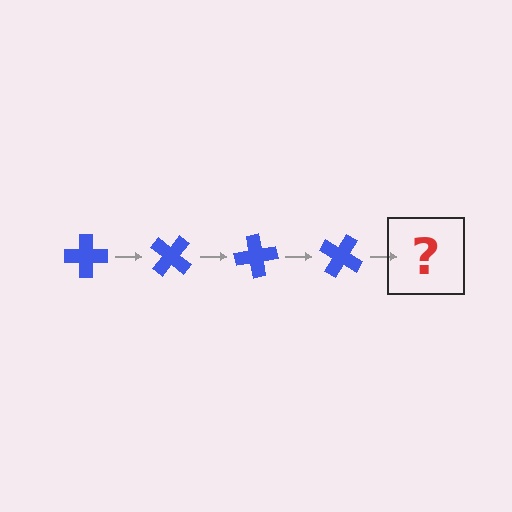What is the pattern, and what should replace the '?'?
The pattern is that the cross rotates 40 degrees each step. The '?' should be a blue cross rotated 160 degrees.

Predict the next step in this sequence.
The next step is a blue cross rotated 160 degrees.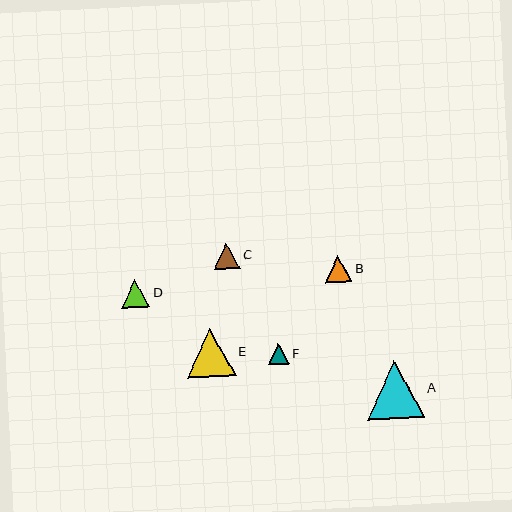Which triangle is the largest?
Triangle A is the largest with a size of approximately 57 pixels.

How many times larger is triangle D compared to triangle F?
Triangle D is approximately 1.3 times the size of triangle F.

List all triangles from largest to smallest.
From largest to smallest: A, E, D, B, C, F.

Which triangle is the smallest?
Triangle F is the smallest with a size of approximately 21 pixels.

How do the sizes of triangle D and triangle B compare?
Triangle D and triangle B are approximately the same size.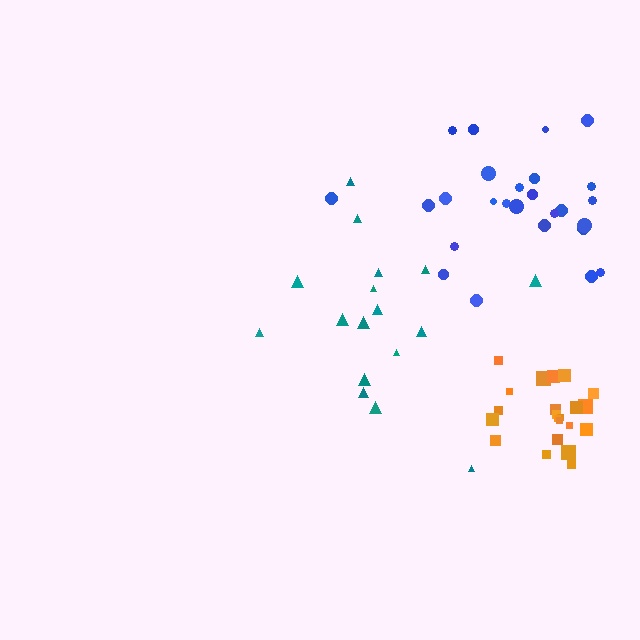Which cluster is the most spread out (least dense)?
Teal.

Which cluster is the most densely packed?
Orange.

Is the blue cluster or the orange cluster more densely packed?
Orange.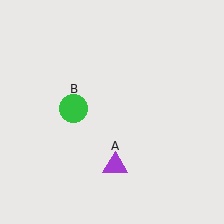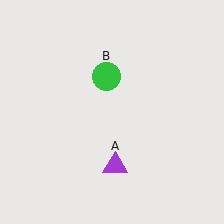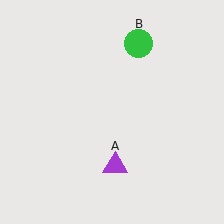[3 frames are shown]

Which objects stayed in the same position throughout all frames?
Purple triangle (object A) remained stationary.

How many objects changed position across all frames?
1 object changed position: green circle (object B).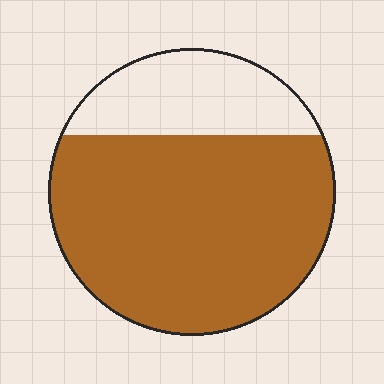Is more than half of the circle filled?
Yes.